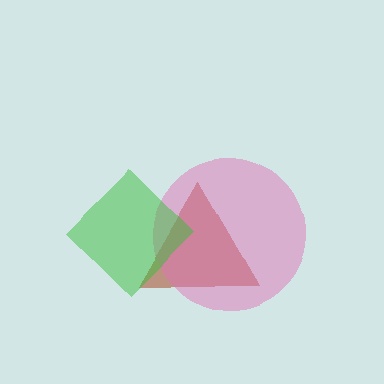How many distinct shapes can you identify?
There are 3 distinct shapes: a brown triangle, a pink circle, a green diamond.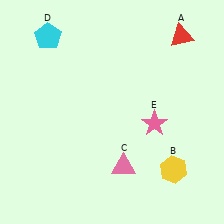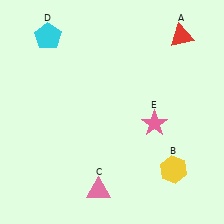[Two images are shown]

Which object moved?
The pink triangle (C) moved left.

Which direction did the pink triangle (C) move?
The pink triangle (C) moved left.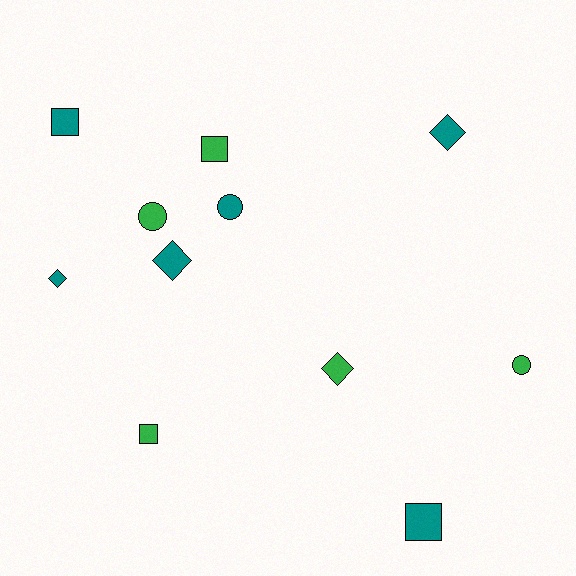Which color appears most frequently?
Teal, with 6 objects.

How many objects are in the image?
There are 11 objects.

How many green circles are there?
There are 2 green circles.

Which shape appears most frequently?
Square, with 4 objects.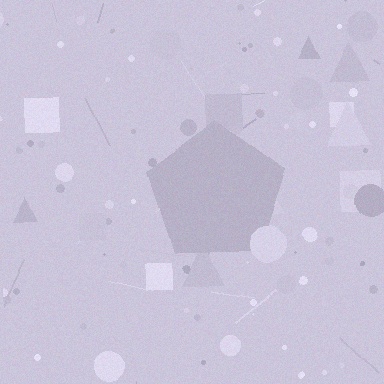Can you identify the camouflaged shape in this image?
The camouflaged shape is a pentagon.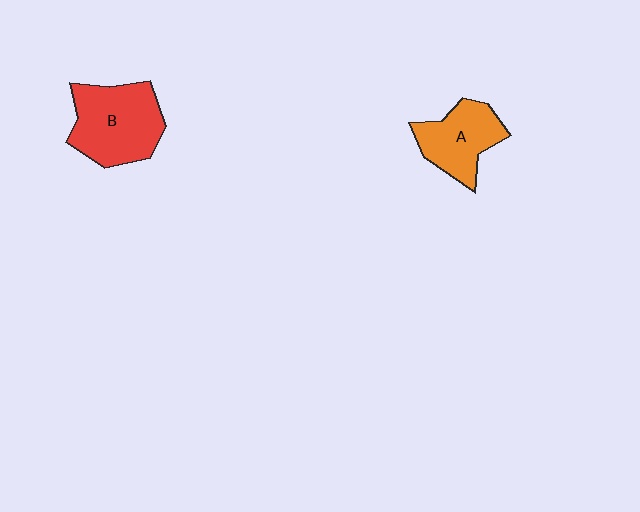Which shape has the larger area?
Shape B (red).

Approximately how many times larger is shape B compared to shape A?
Approximately 1.4 times.